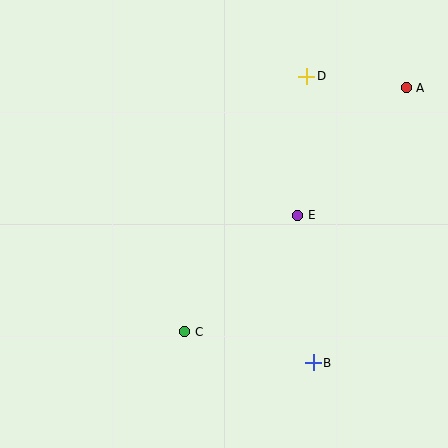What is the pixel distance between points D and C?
The distance between D and C is 283 pixels.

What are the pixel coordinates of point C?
Point C is at (185, 332).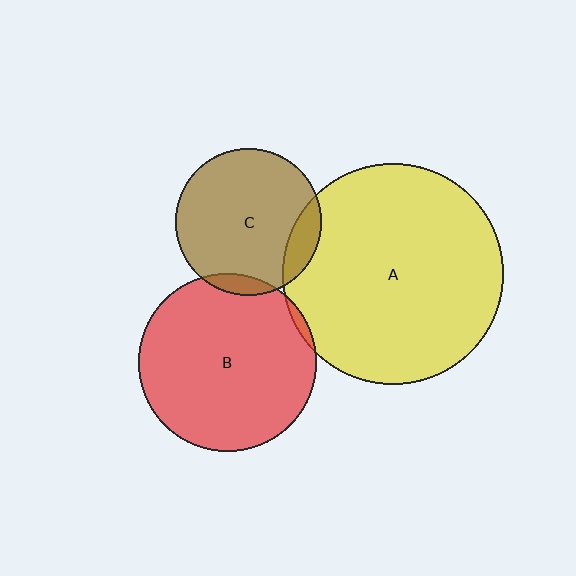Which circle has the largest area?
Circle A (yellow).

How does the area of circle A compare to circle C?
Approximately 2.3 times.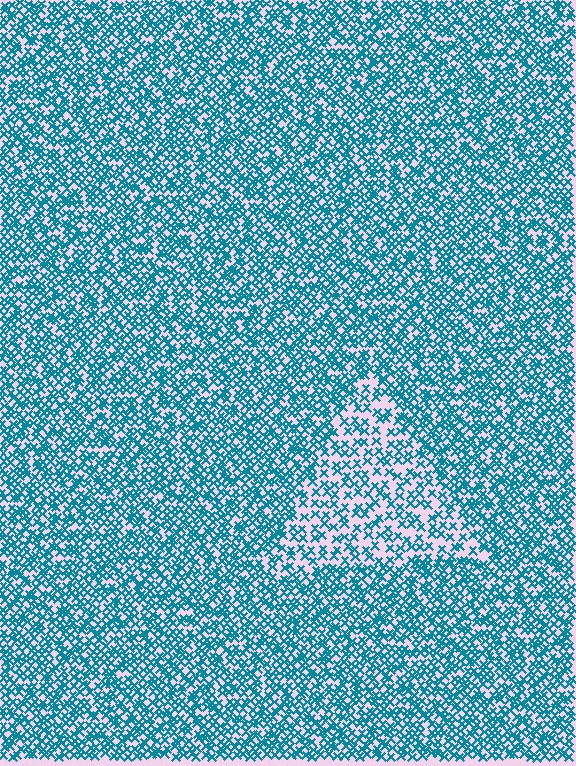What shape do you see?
I see a triangle.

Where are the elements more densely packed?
The elements are more densely packed outside the triangle boundary.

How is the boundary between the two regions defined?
The boundary is defined by a change in element density (approximately 1.9x ratio). All elements are the same color, size, and shape.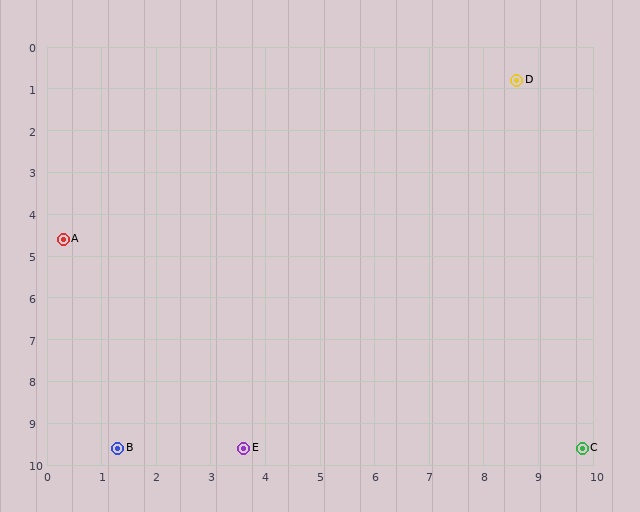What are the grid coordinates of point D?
Point D is at approximately (8.6, 0.8).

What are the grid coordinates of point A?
Point A is at approximately (0.3, 4.6).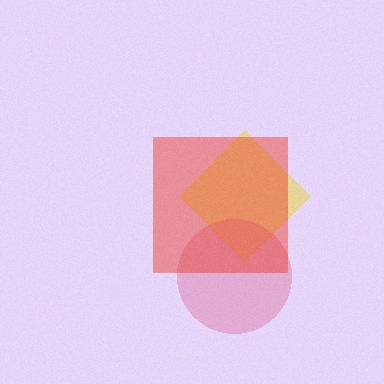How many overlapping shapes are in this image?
There are 3 overlapping shapes in the image.